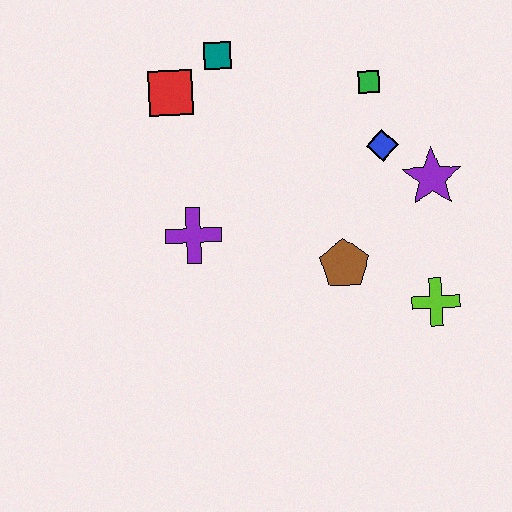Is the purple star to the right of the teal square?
Yes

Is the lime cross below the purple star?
Yes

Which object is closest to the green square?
The blue diamond is closest to the green square.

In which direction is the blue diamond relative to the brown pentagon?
The blue diamond is above the brown pentagon.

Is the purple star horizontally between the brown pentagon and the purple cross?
No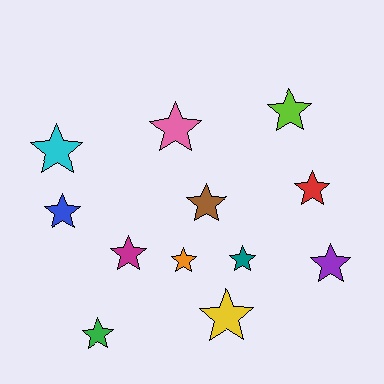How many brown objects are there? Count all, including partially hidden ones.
There is 1 brown object.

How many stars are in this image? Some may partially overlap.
There are 12 stars.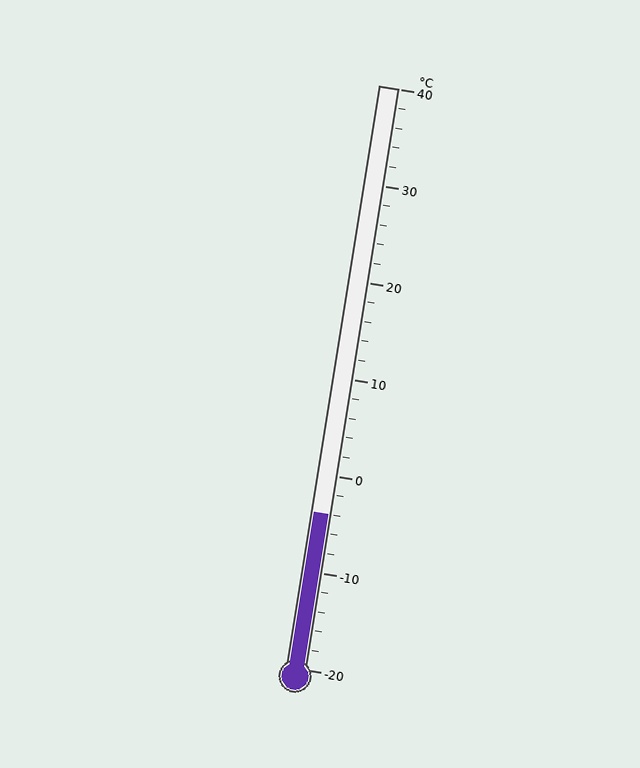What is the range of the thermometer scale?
The thermometer scale ranges from -20°C to 40°C.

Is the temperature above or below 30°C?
The temperature is below 30°C.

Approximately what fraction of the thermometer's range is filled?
The thermometer is filled to approximately 25% of its range.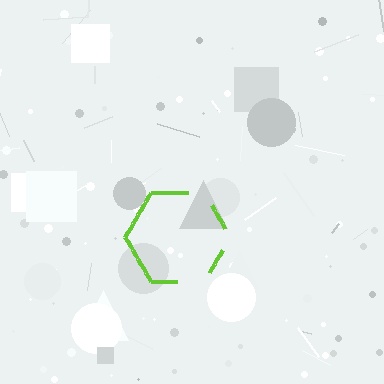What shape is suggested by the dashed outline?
The dashed outline suggests a hexagon.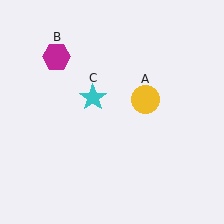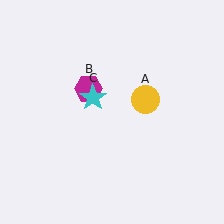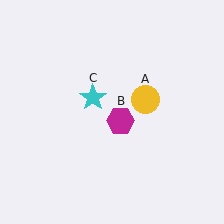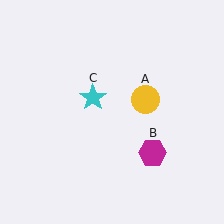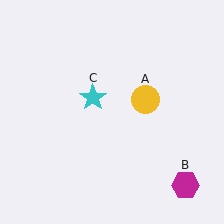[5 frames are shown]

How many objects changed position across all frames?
1 object changed position: magenta hexagon (object B).